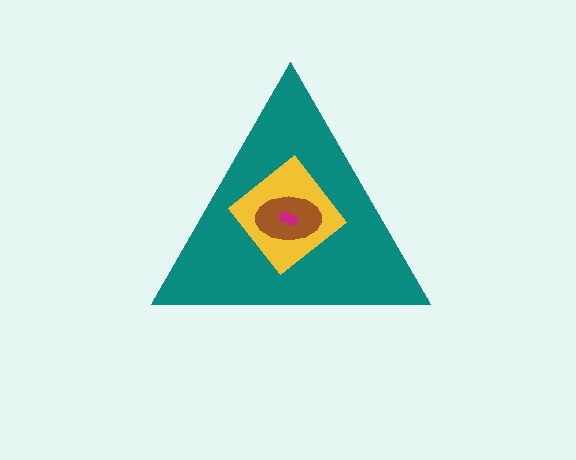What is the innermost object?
The magenta rectangle.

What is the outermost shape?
The teal triangle.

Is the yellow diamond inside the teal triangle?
Yes.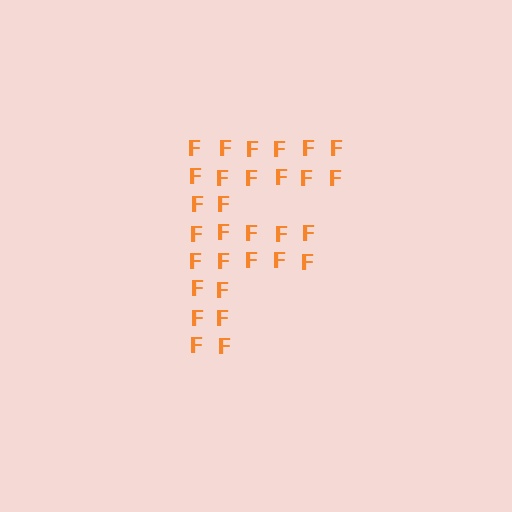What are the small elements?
The small elements are letter F's.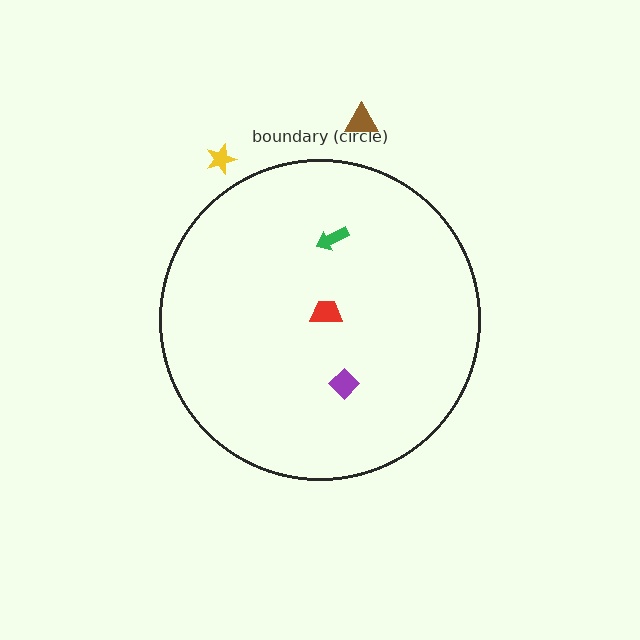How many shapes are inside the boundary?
3 inside, 2 outside.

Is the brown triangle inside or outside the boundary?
Outside.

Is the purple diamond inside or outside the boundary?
Inside.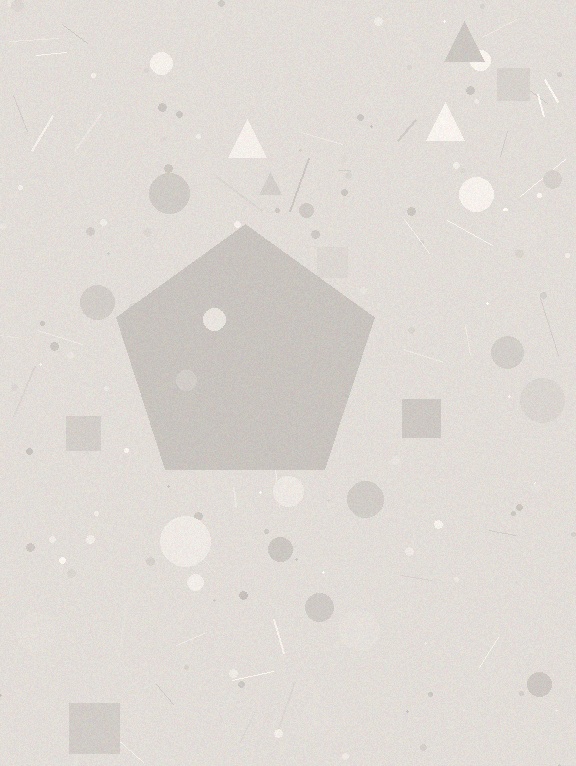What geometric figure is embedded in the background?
A pentagon is embedded in the background.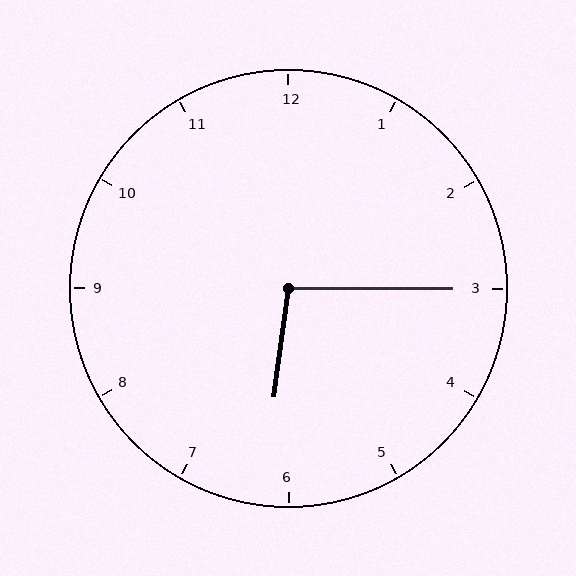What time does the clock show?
6:15.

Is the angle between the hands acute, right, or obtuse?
It is obtuse.